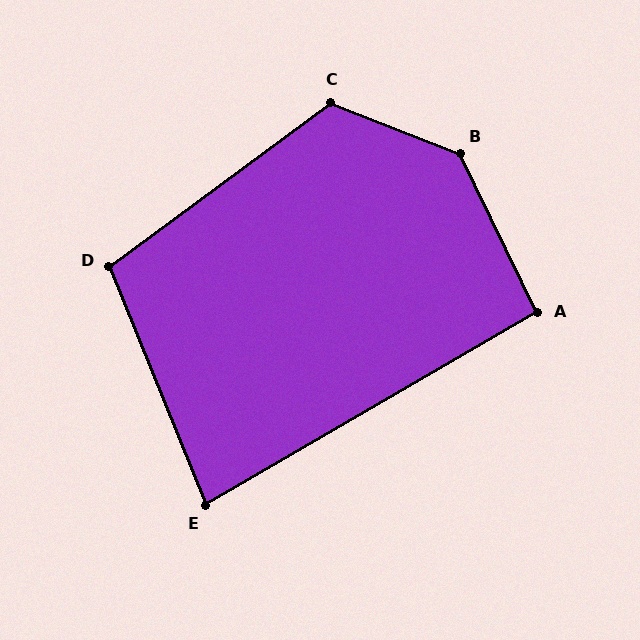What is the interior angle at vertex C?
Approximately 122 degrees (obtuse).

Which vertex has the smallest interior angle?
E, at approximately 82 degrees.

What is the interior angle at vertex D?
Approximately 104 degrees (obtuse).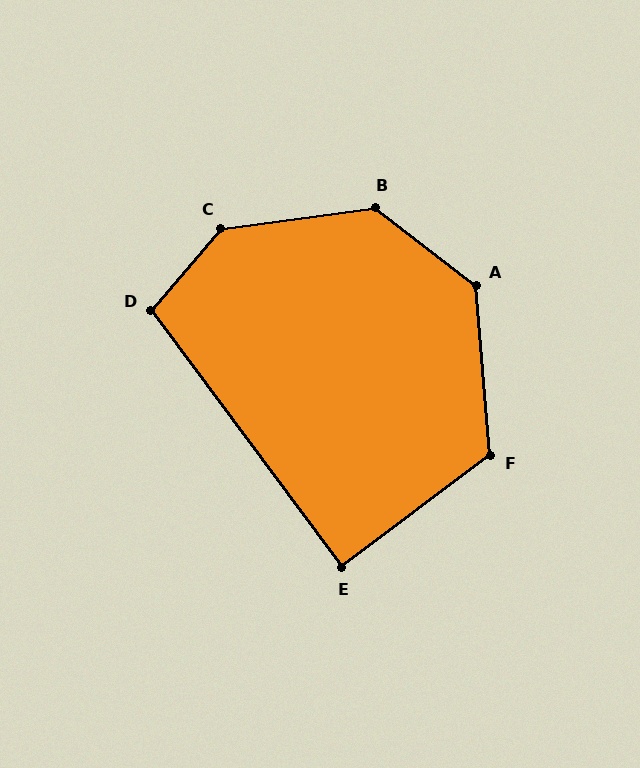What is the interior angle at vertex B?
Approximately 135 degrees (obtuse).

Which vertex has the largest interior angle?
C, at approximately 138 degrees.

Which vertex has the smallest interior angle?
E, at approximately 90 degrees.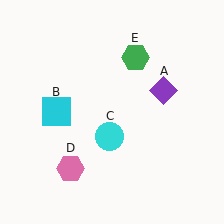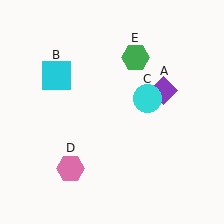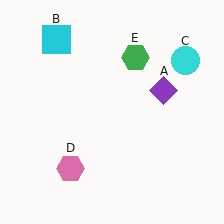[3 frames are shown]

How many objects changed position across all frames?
2 objects changed position: cyan square (object B), cyan circle (object C).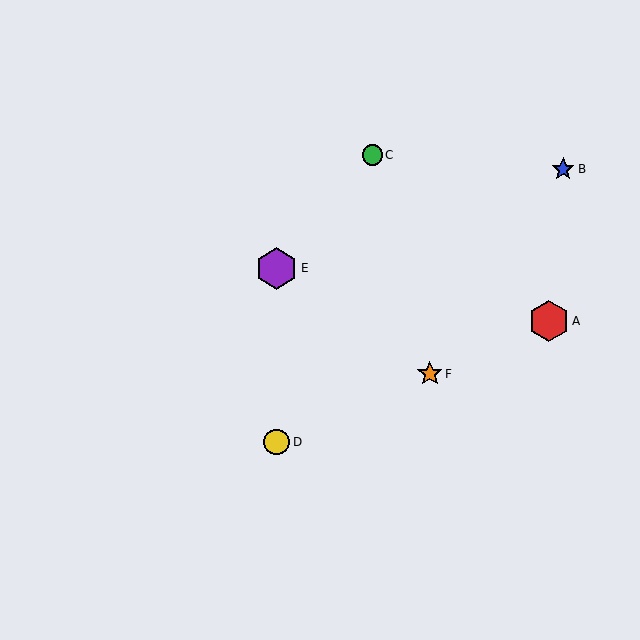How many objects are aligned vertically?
2 objects (D, E) are aligned vertically.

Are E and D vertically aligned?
Yes, both are at x≈277.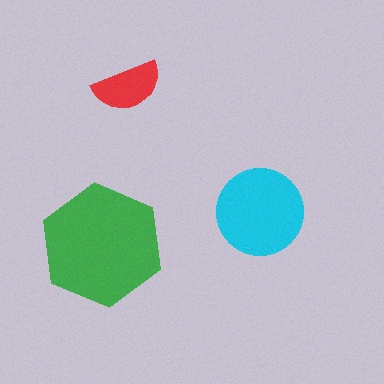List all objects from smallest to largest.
The red semicircle, the cyan circle, the green hexagon.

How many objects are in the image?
There are 3 objects in the image.